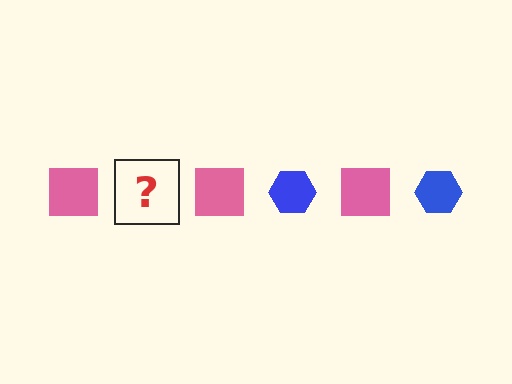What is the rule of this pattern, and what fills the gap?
The rule is that the pattern alternates between pink square and blue hexagon. The gap should be filled with a blue hexagon.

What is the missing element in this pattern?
The missing element is a blue hexagon.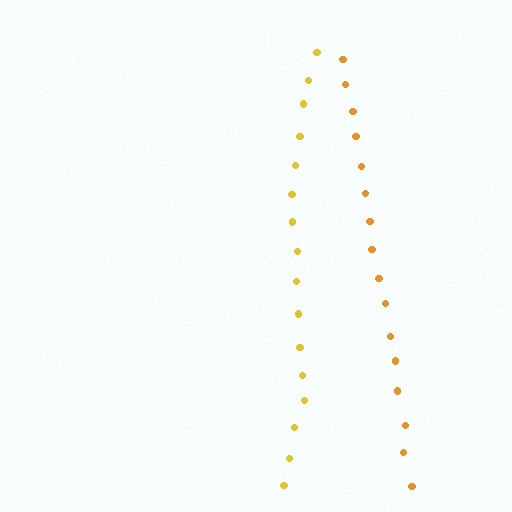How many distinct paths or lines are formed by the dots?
There are 2 distinct paths.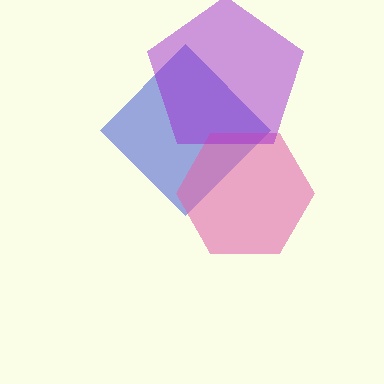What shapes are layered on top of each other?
The layered shapes are: a blue diamond, a pink hexagon, a purple pentagon.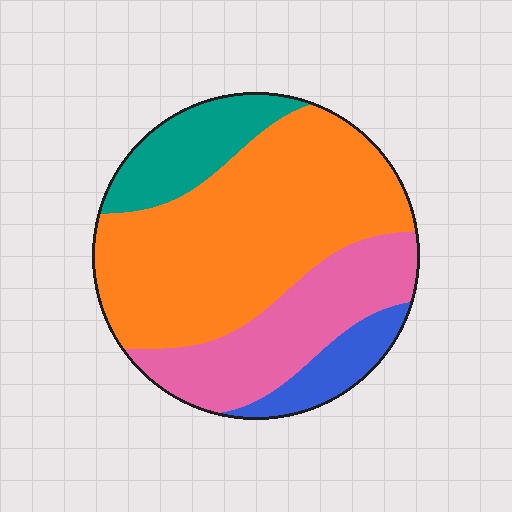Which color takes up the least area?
Blue, at roughly 10%.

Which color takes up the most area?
Orange, at roughly 55%.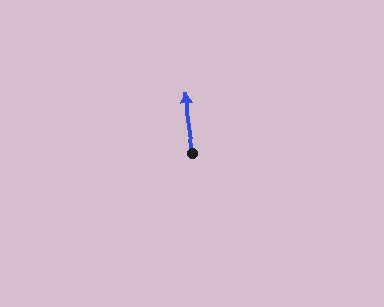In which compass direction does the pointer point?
North.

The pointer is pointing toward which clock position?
Roughly 12 o'clock.